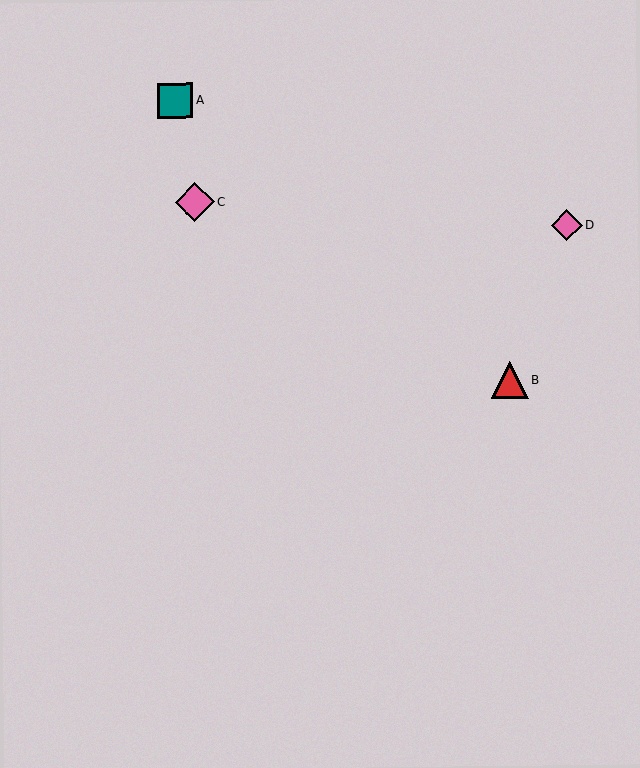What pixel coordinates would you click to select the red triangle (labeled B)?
Click at (510, 380) to select the red triangle B.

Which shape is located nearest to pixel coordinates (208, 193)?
The pink diamond (labeled C) at (195, 202) is nearest to that location.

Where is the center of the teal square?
The center of the teal square is at (175, 101).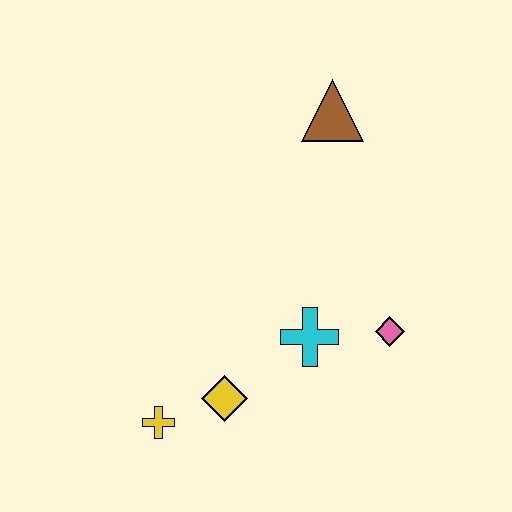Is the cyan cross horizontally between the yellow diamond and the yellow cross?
No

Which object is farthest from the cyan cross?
The brown triangle is farthest from the cyan cross.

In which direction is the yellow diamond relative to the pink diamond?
The yellow diamond is to the left of the pink diamond.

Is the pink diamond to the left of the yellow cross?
No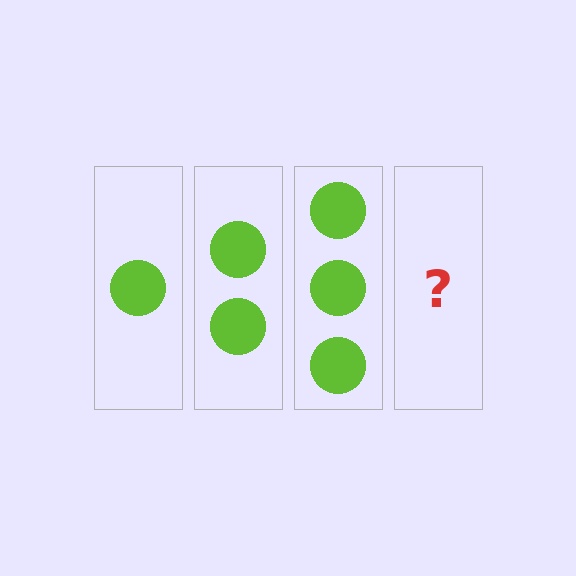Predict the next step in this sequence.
The next step is 4 circles.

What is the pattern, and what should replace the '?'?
The pattern is that each step adds one more circle. The '?' should be 4 circles.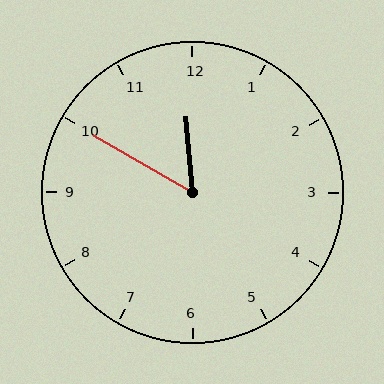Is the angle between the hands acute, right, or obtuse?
It is acute.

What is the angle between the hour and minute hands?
Approximately 55 degrees.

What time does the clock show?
11:50.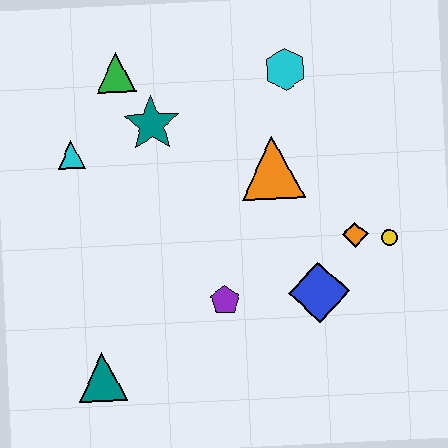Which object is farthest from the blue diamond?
The green triangle is farthest from the blue diamond.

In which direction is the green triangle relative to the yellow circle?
The green triangle is to the left of the yellow circle.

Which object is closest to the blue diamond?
The orange diamond is closest to the blue diamond.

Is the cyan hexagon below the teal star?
No